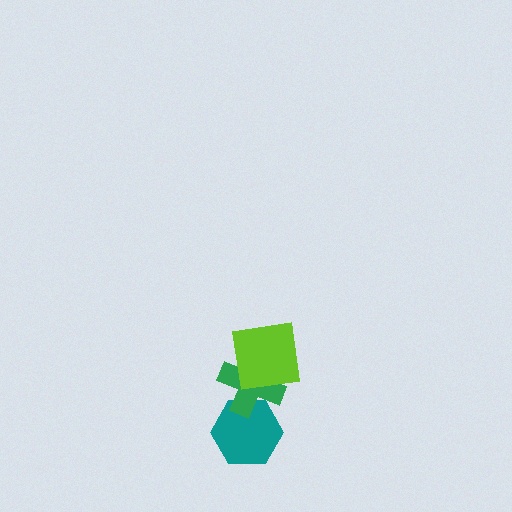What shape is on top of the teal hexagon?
The green cross is on top of the teal hexagon.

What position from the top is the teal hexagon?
The teal hexagon is 3rd from the top.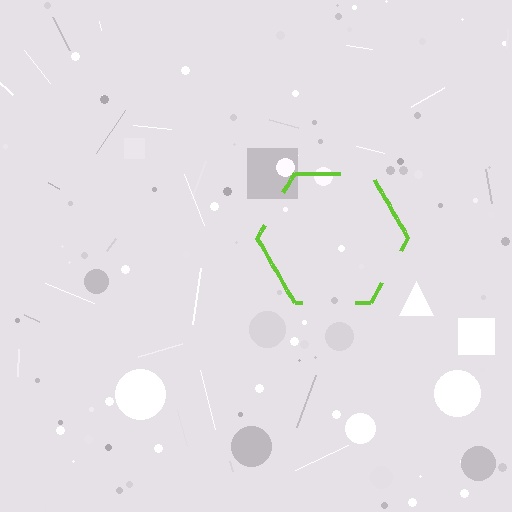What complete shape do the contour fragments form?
The contour fragments form a hexagon.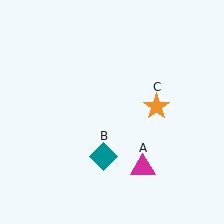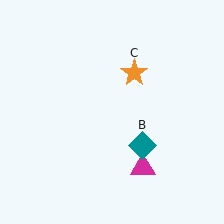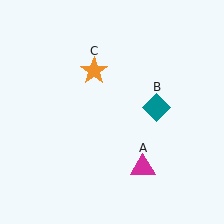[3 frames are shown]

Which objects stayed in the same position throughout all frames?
Magenta triangle (object A) remained stationary.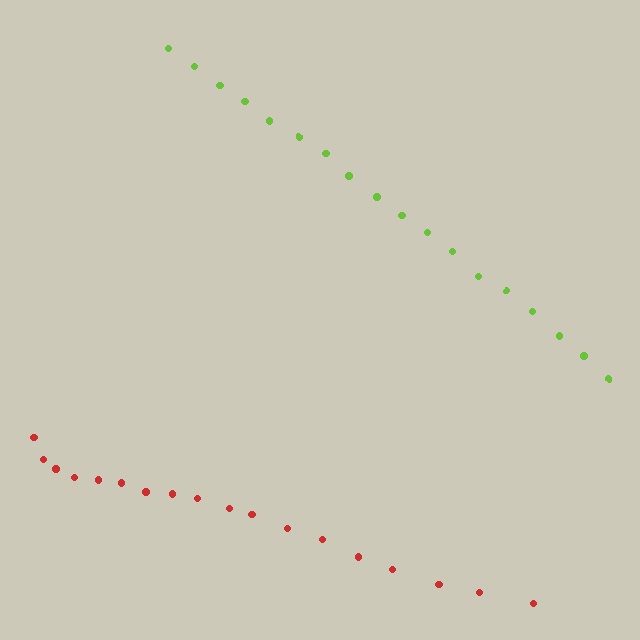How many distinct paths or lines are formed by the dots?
There are 2 distinct paths.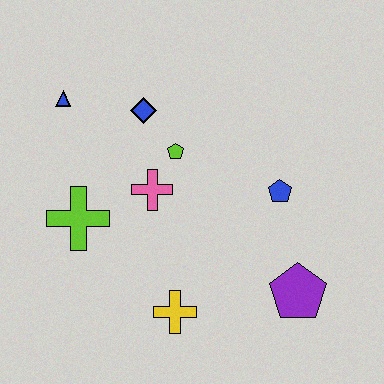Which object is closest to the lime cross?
The pink cross is closest to the lime cross.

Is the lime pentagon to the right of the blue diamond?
Yes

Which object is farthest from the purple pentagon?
The blue triangle is farthest from the purple pentagon.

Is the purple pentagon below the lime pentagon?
Yes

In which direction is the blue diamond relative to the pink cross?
The blue diamond is above the pink cross.